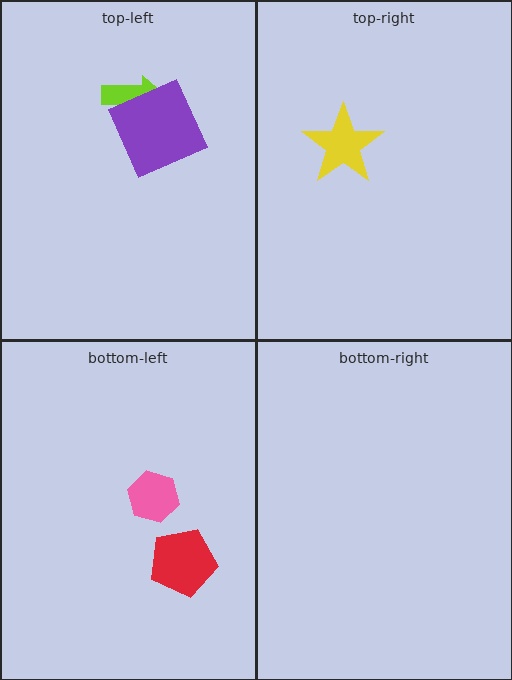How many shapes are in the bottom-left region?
2.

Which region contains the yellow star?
The top-right region.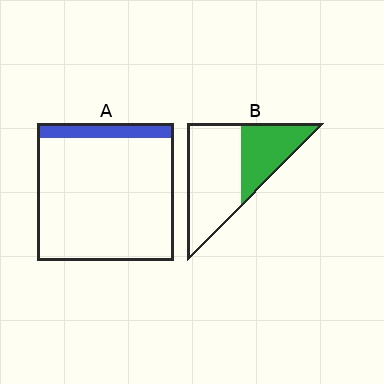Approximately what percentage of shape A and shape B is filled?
A is approximately 10% and B is approximately 35%.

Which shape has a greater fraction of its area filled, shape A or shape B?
Shape B.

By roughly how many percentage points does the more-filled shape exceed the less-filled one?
By roughly 25 percentage points (B over A).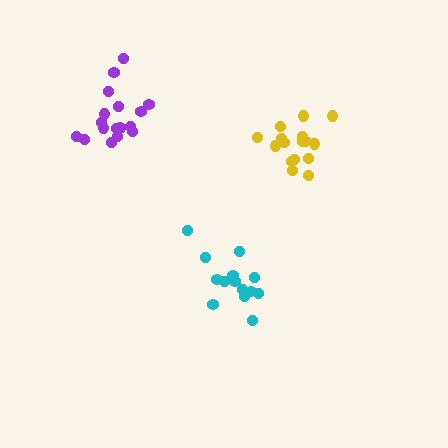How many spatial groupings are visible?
There are 3 spatial groupings.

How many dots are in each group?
Group 1: 14 dots, Group 2: 17 dots, Group 3: 16 dots (47 total).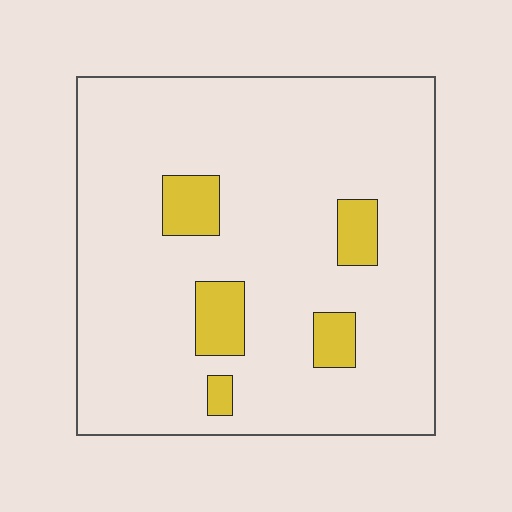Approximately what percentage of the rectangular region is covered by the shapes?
Approximately 10%.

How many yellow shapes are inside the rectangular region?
5.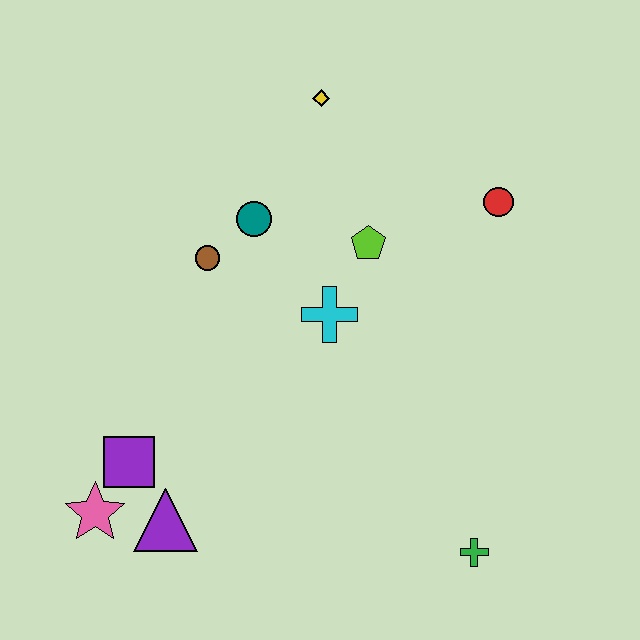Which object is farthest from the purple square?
The red circle is farthest from the purple square.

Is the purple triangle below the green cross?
No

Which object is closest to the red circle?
The lime pentagon is closest to the red circle.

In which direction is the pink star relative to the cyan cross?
The pink star is to the left of the cyan cross.